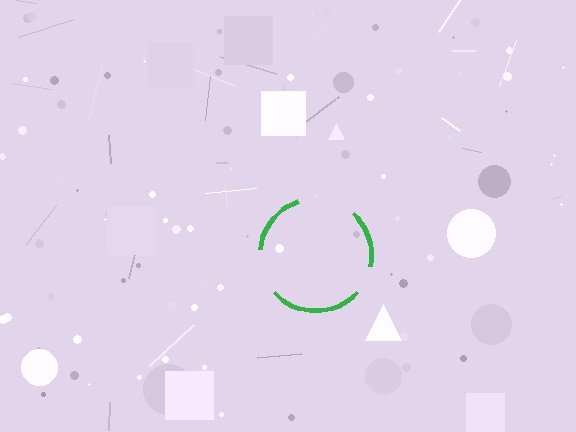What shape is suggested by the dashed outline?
The dashed outline suggests a circle.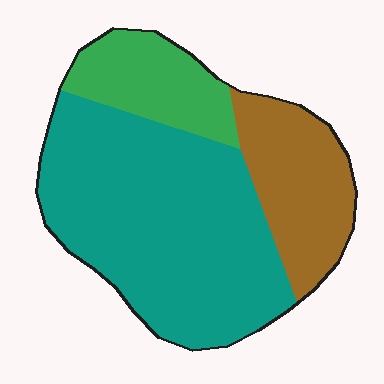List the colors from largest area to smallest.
From largest to smallest: teal, brown, green.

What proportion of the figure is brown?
Brown covers around 25% of the figure.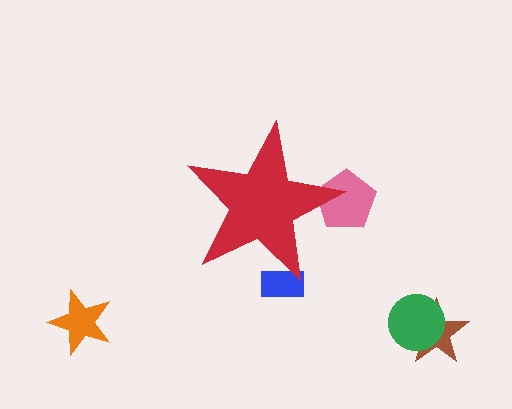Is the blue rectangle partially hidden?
Yes, the blue rectangle is partially hidden behind the red star.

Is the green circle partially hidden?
No, the green circle is fully visible.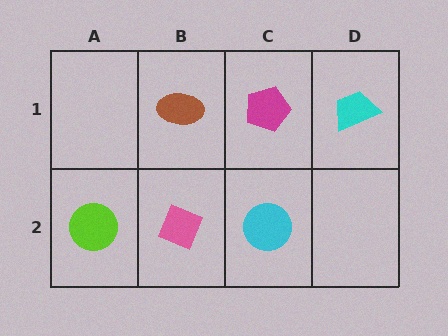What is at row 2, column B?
A pink diamond.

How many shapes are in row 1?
3 shapes.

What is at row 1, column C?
A magenta pentagon.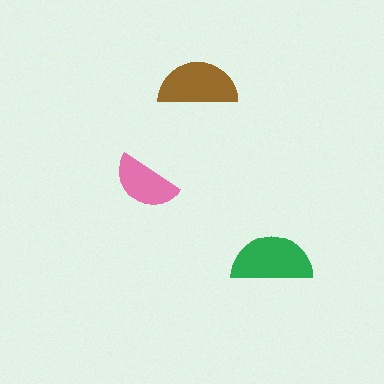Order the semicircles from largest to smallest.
the green one, the brown one, the pink one.